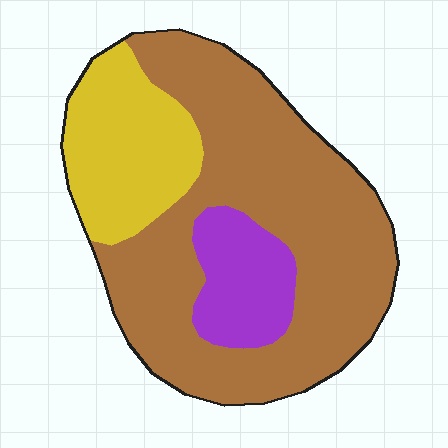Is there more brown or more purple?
Brown.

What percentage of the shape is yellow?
Yellow covers about 20% of the shape.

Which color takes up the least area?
Purple, at roughly 15%.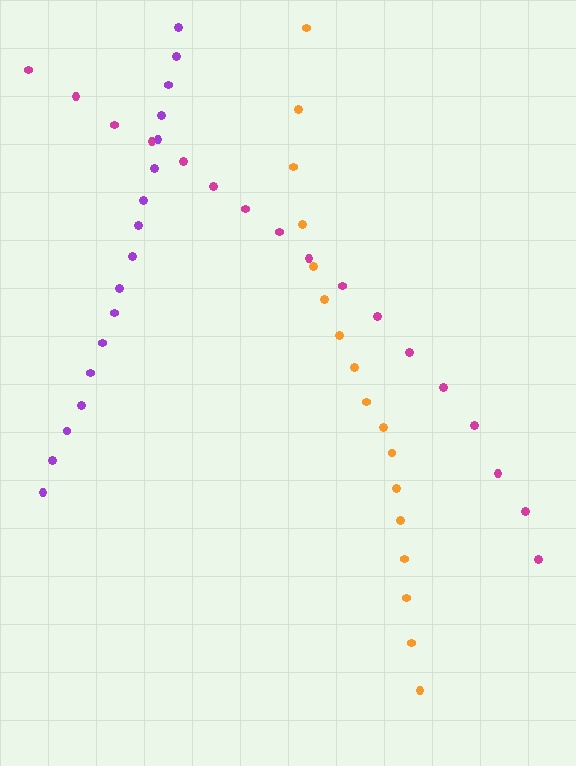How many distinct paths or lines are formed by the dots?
There are 3 distinct paths.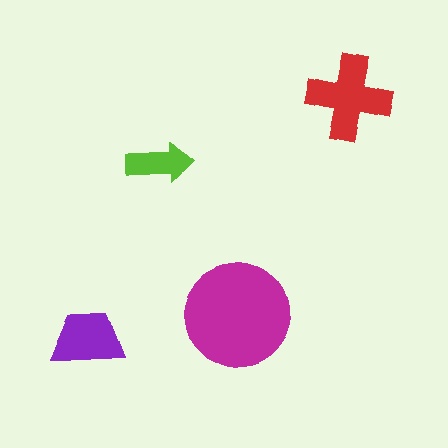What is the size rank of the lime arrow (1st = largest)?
4th.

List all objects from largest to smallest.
The magenta circle, the red cross, the purple trapezoid, the lime arrow.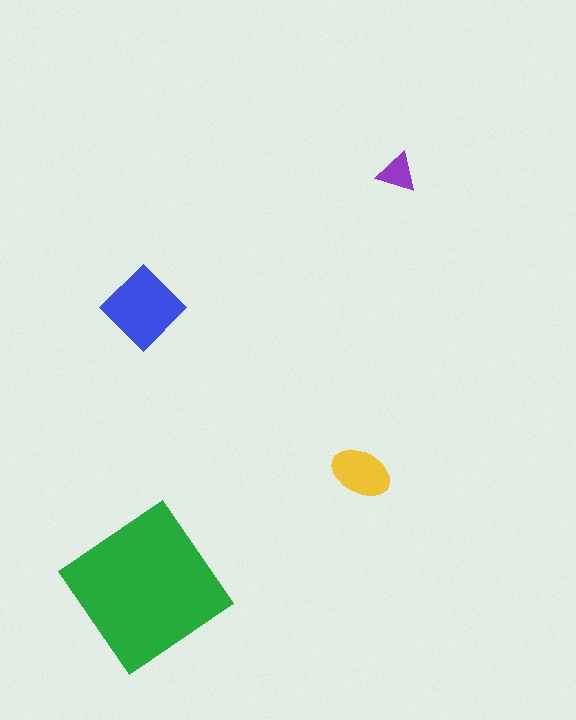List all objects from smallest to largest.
The purple triangle, the yellow ellipse, the blue diamond, the green diamond.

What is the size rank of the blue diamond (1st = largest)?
2nd.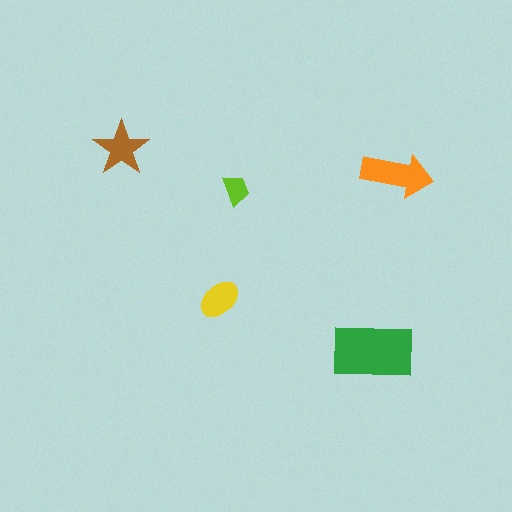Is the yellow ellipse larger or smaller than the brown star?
Smaller.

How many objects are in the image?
There are 5 objects in the image.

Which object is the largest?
The green rectangle.